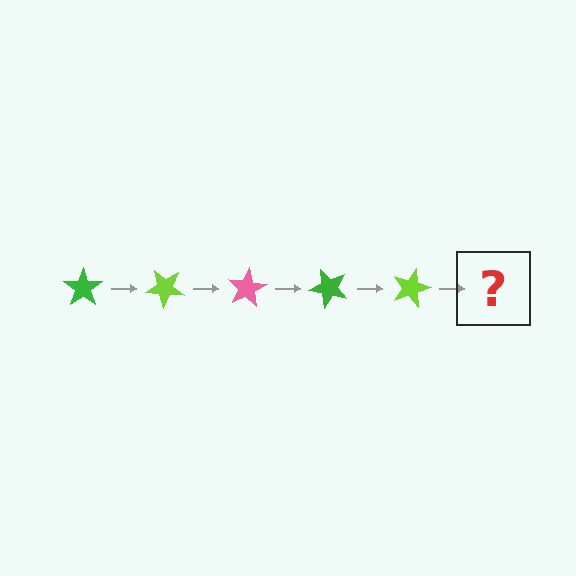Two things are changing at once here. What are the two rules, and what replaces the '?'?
The two rules are that it rotates 40 degrees each step and the color cycles through green, lime, and pink. The '?' should be a pink star, rotated 200 degrees from the start.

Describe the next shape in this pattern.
It should be a pink star, rotated 200 degrees from the start.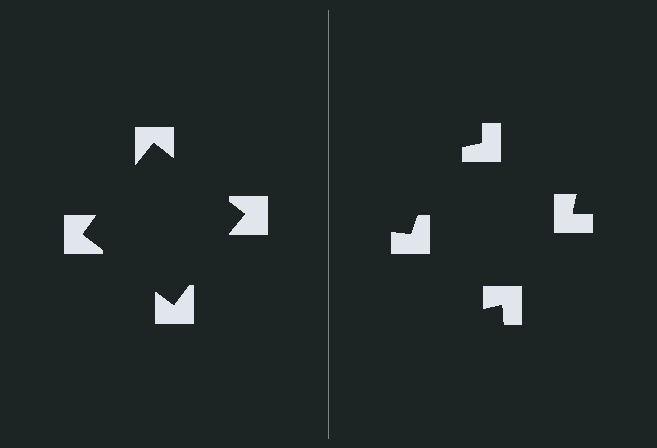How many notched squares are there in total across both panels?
8 — 4 on each side.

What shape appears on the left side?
An illusory square.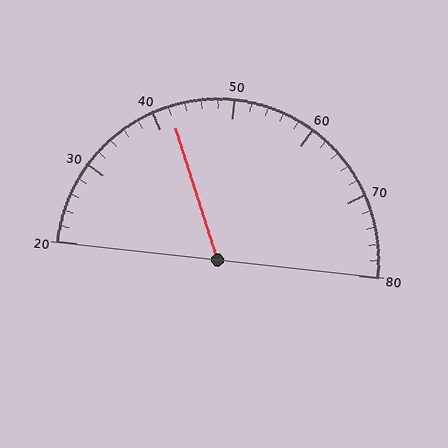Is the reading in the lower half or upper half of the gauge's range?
The reading is in the lower half of the range (20 to 80).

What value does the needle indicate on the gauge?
The needle indicates approximately 42.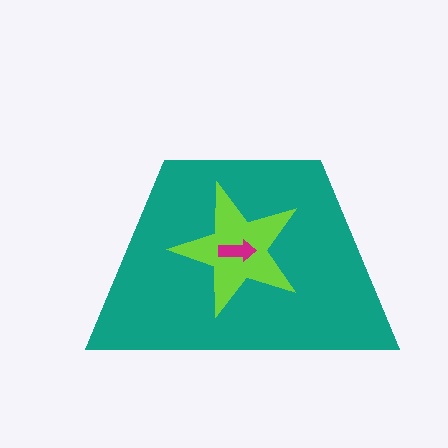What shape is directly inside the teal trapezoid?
The lime star.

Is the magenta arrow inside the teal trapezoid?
Yes.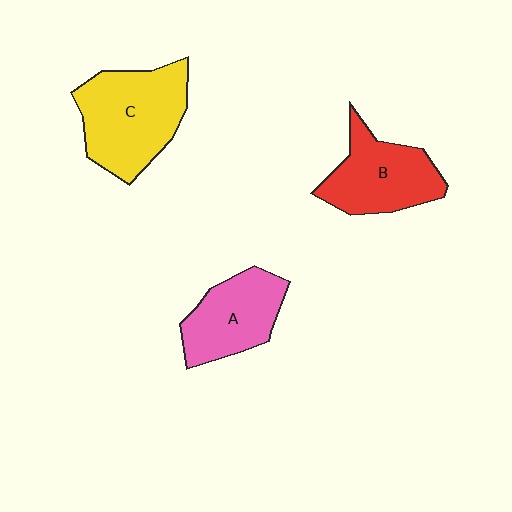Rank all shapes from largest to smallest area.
From largest to smallest: C (yellow), B (red), A (pink).